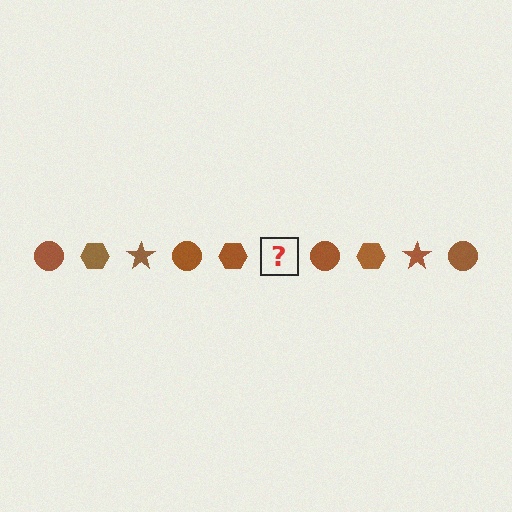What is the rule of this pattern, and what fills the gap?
The rule is that the pattern cycles through circle, hexagon, star shapes in brown. The gap should be filled with a brown star.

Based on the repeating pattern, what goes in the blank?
The blank should be a brown star.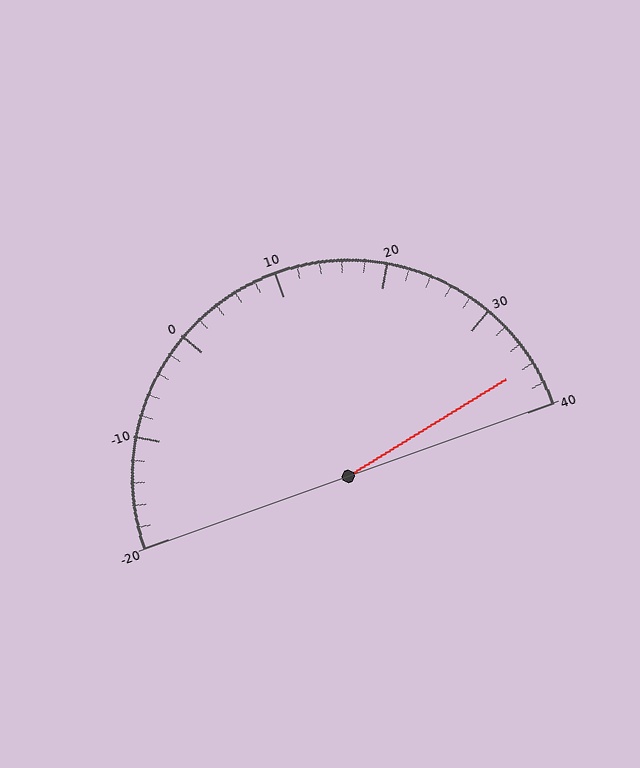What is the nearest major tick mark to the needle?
The nearest major tick mark is 40.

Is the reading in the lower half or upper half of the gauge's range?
The reading is in the upper half of the range (-20 to 40).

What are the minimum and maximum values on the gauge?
The gauge ranges from -20 to 40.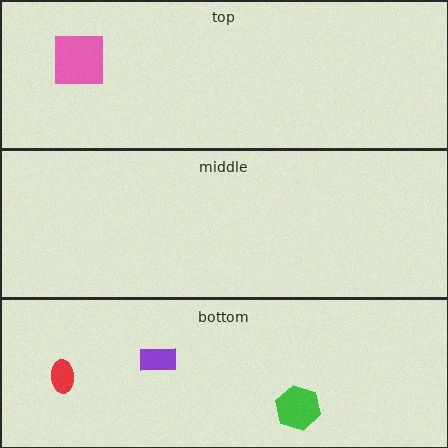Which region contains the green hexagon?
The bottom region.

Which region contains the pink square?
The top region.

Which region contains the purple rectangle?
The bottom region.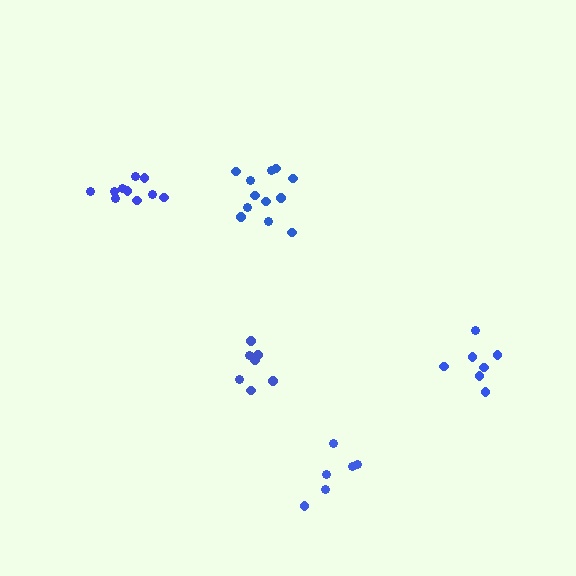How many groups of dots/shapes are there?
There are 5 groups.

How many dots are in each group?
Group 1: 12 dots, Group 2: 6 dots, Group 3: 7 dots, Group 4: 7 dots, Group 5: 10 dots (42 total).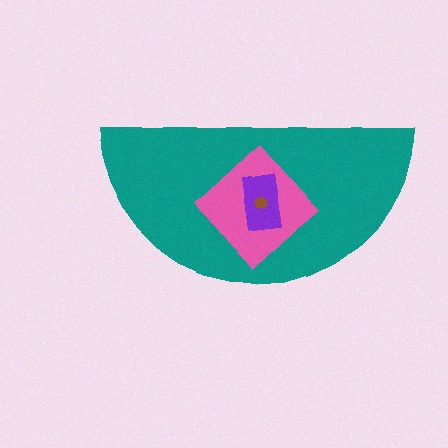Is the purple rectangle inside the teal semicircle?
Yes.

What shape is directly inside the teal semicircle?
The pink diamond.